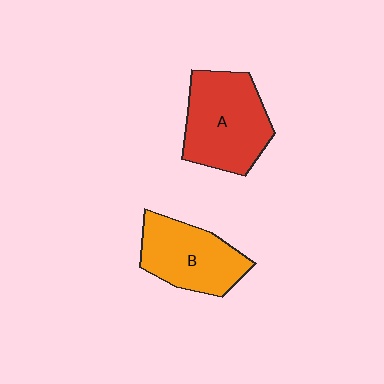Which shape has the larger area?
Shape A (red).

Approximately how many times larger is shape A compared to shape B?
Approximately 1.2 times.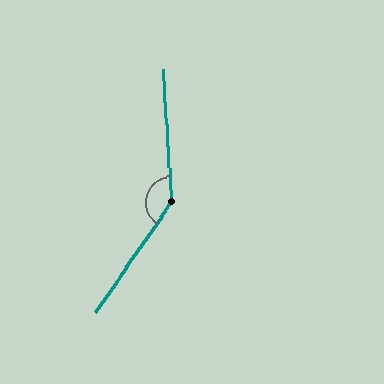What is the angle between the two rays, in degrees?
Approximately 142 degrees.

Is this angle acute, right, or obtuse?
It is obtuse.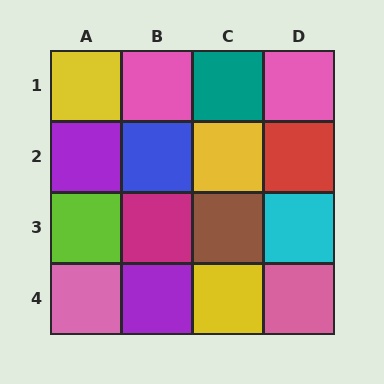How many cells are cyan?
1 cell is cyan.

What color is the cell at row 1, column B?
Pink.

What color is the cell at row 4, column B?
Purple.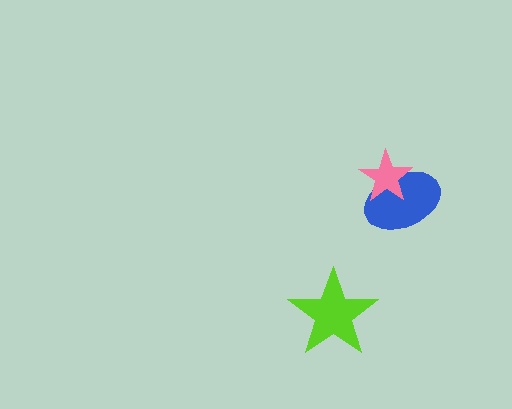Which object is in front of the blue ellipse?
The pink star is in front of the blue ellipse.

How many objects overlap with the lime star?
0 objects overlap with the lime star.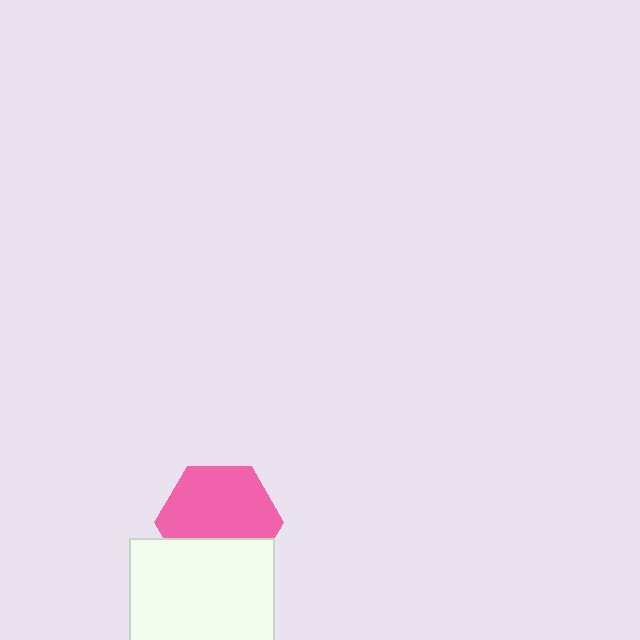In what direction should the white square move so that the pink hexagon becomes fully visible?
The white square should move down. That is the shortest direction to clear the overlap and leave the pink hexagon fully visible.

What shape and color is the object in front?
The object in front is a white square.